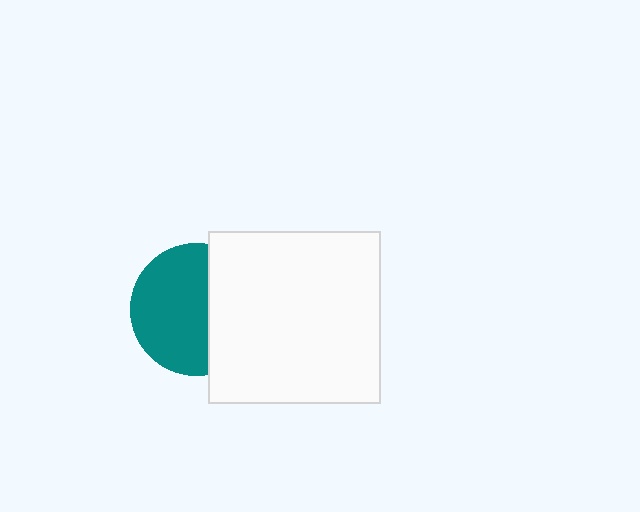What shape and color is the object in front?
The object in front is a white square.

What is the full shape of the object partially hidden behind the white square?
The partially hidden object is a teal circle.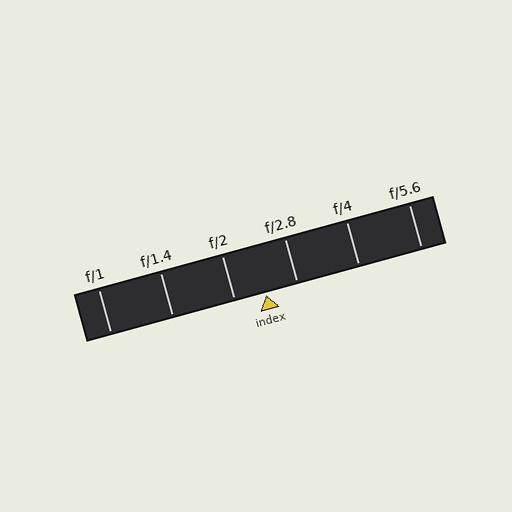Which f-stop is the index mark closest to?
The index mark is closest to f/2.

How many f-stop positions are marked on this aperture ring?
There are 6 f-stop positions marked.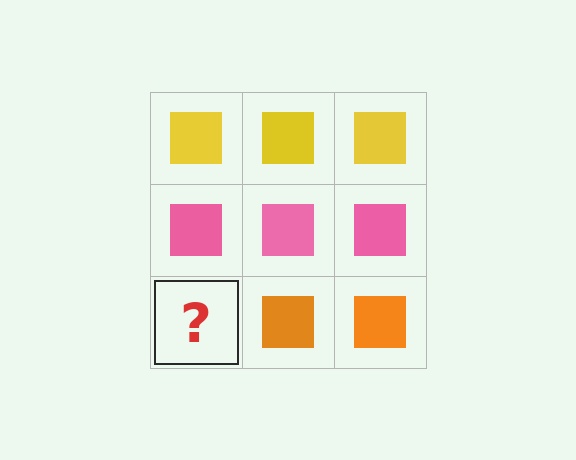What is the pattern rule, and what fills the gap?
The rule is that each row has a consistent color. The gap should be filled with an orange square.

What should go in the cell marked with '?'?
The missing cell should contain an orange square.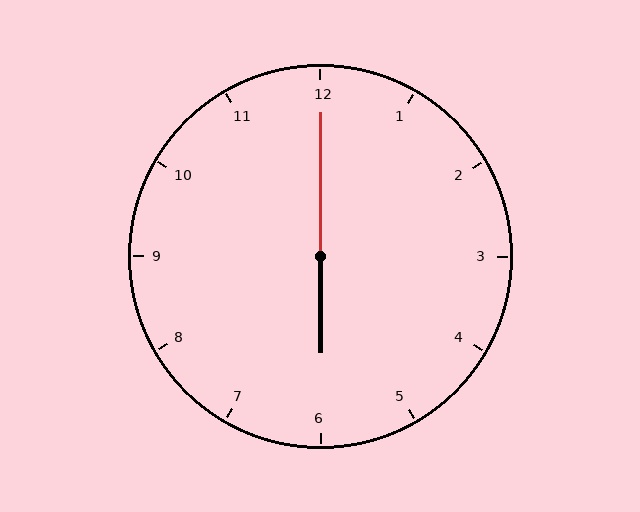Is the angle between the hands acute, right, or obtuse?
It is obtuse.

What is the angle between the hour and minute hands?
Approximately 180 degrees.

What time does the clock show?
6:00.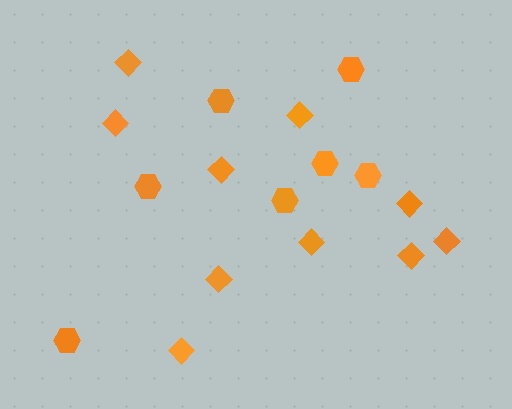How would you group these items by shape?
There are 2 groups: one group of diamonds (10) and one group of hexagons (7).